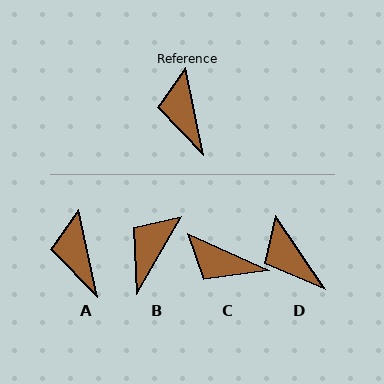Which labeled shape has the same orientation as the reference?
A.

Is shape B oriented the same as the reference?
No, it is off by about 42 degrees.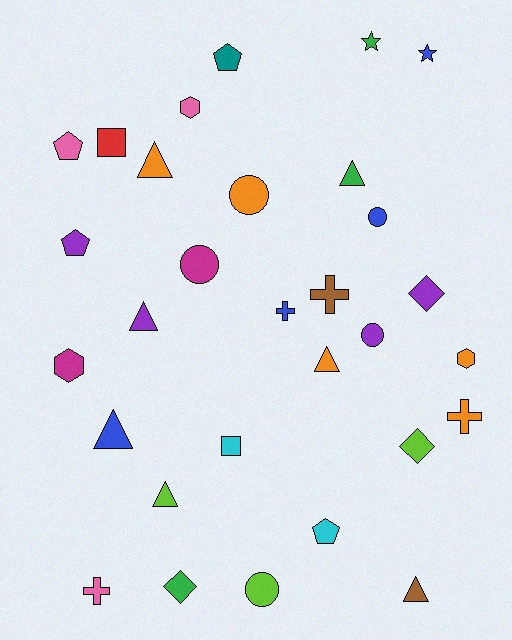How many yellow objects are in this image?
There are no yellow objects.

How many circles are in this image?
There are 5 circles.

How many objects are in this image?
There are 30 objects.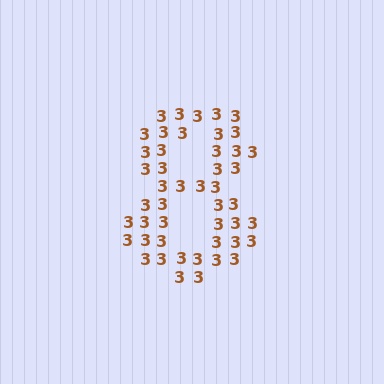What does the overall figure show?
The overall figure shows the digit 8.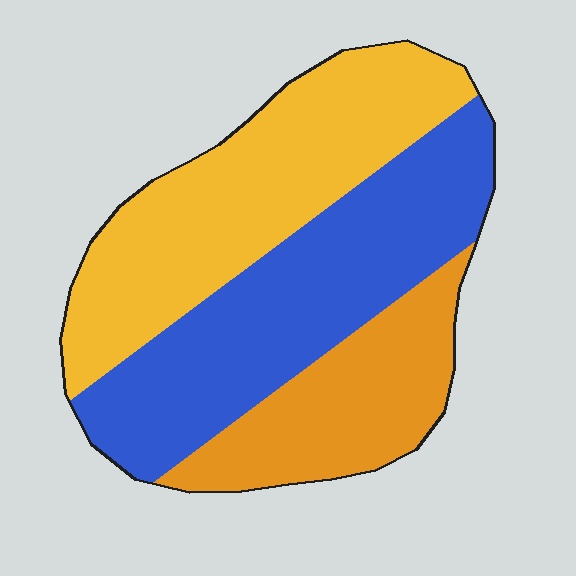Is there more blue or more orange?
Blue.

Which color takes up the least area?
Orange, at roughly 25%.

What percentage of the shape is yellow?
Yellow takes up between a quarter and a half of the shape.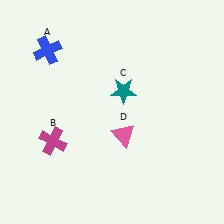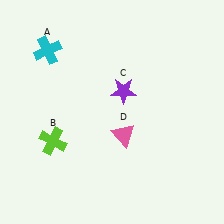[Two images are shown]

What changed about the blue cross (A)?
In Image 1, A is blue. In Image 2, it changed to cyan.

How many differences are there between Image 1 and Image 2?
There are 3 differences between the two images.